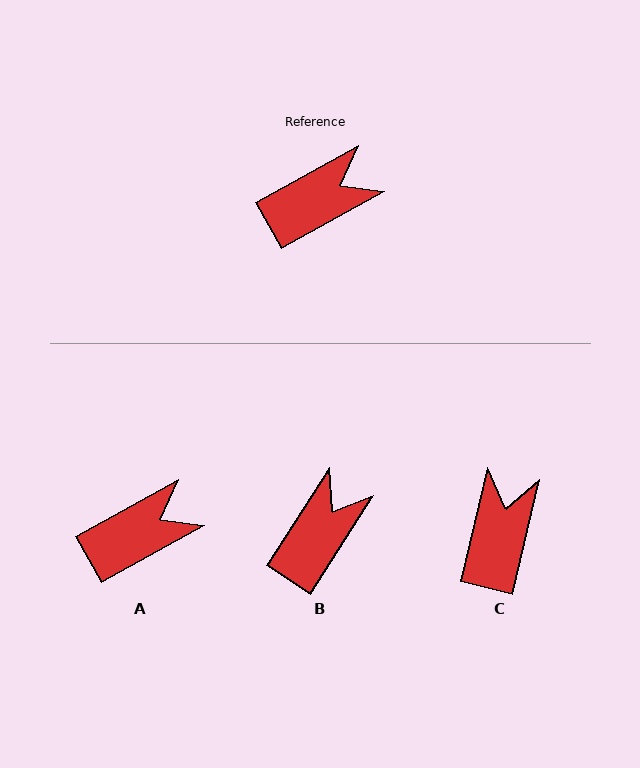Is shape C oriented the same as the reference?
No, it is off by about 48 degrees.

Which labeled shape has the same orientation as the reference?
A.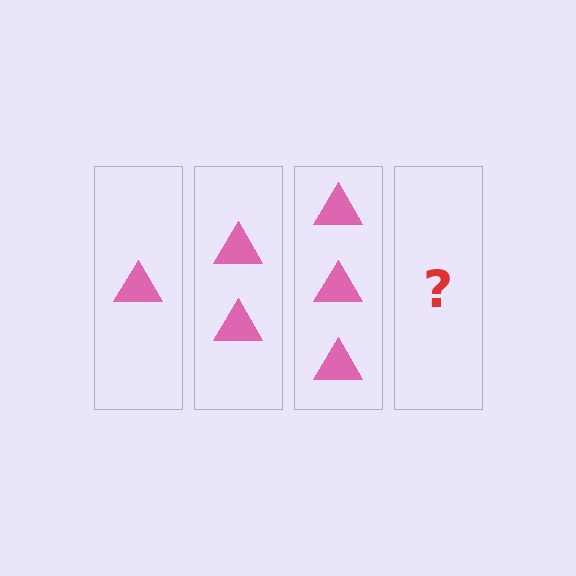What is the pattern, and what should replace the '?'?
The pattern is that each step adds one more triangle. The '?' should be 4 triangles.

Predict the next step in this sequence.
The next step is 4 triangles.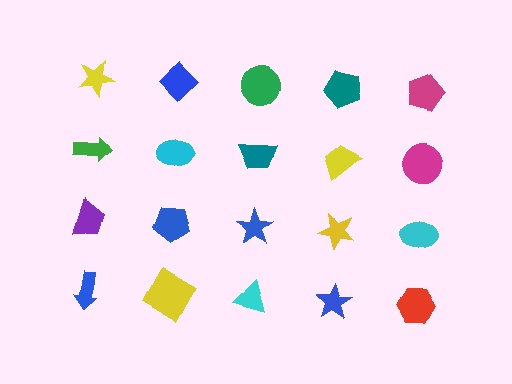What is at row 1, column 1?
A yellow star.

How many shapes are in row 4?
5 shapes.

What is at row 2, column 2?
A cyan ellipse.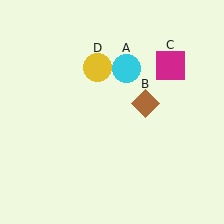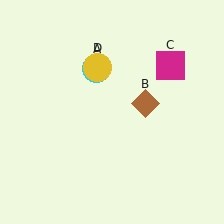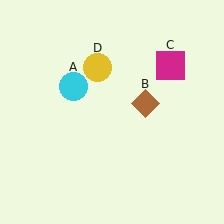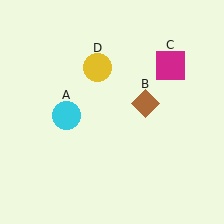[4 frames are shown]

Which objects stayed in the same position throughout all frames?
Brown diamond (object B) and magenta square (object C) and yellow circle (object D) remained stationary.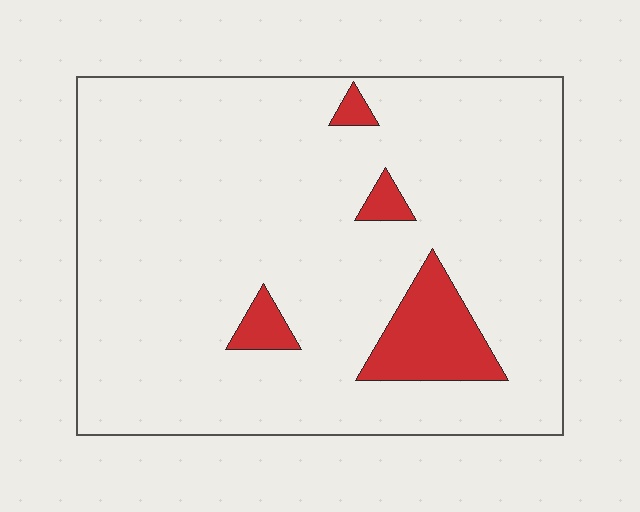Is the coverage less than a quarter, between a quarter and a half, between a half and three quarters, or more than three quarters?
Less than a quarter.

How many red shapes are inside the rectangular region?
4.